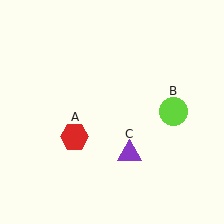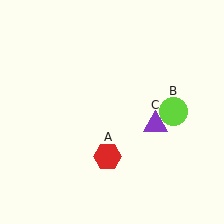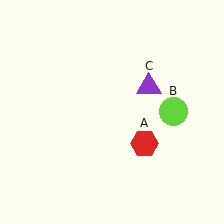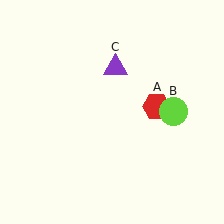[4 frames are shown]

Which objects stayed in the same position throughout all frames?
Lime circle (object B) remained stationary.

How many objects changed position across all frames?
2 objects changed position: red hexagon (object A), purple triangle (object C).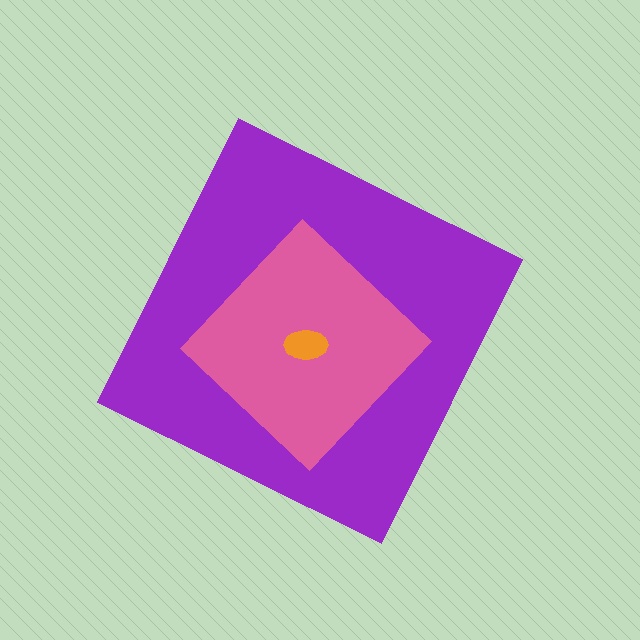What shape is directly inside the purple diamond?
The pink diamond.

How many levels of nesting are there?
3.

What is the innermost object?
The orange ellipse.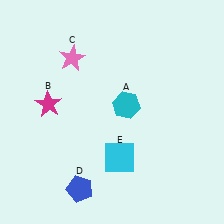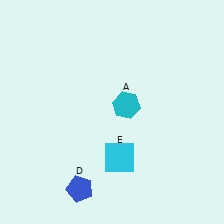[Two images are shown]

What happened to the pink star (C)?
The pink star (C) was removed in Image 2. It was in the top-left area of Image 1.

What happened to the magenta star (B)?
The magenta star (B) was removed in Image 2. It was in the top-left area of Image 1.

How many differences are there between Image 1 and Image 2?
There are 2 differences between the two images.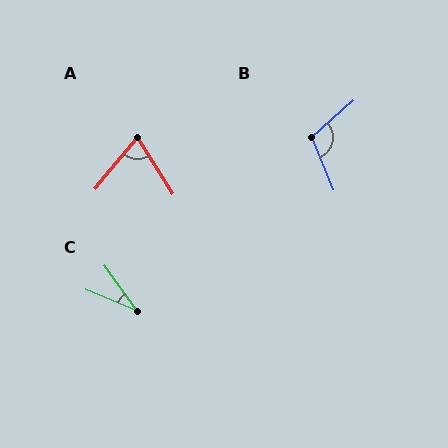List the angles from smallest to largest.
C (31°), A (72°), B (109°).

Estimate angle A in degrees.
Approximately 72 degrees.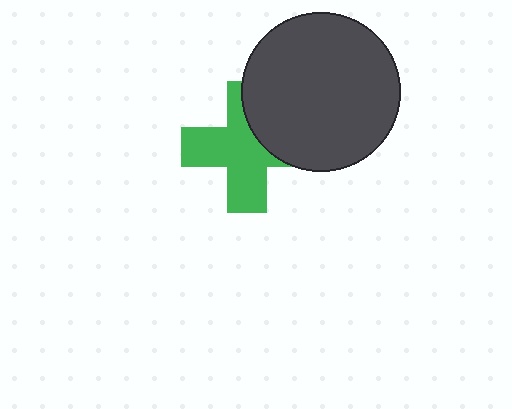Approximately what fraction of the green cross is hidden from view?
Roughly 34% of the green cross is hidden behind the dark gray circle.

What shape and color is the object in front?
The object in front is a dark gray circle.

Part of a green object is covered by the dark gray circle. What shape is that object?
It is a cross.